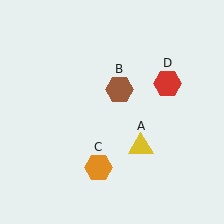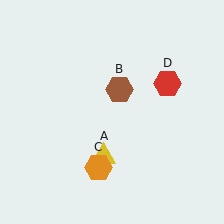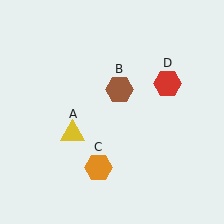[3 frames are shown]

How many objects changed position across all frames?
1 object changed position: yellow triangle (object A).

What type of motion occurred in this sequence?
The yellow triangle (object A) rotated clockwise around the center of the scene.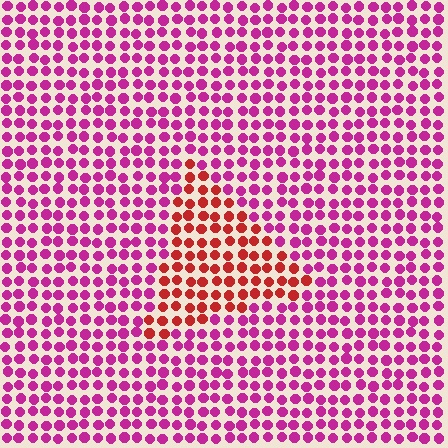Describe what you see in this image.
The image is filled with small magenta elements in a uniform arrangement. A triangle-shaped region is visible where the elements are tinted to a slightly different hue, forming a subtle color boundary.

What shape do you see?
I see a triangle.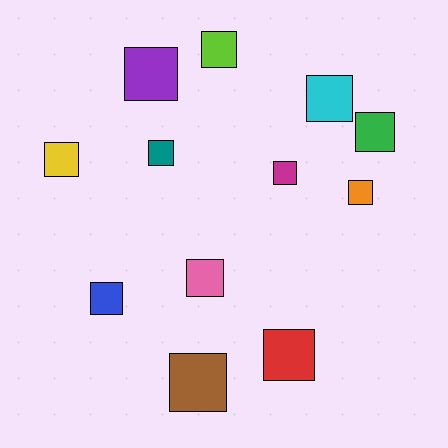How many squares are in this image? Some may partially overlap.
There are 12 squares.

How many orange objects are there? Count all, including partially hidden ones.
There is 1 orange object.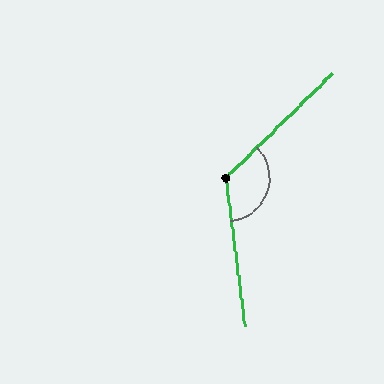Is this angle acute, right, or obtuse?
It is obtuse.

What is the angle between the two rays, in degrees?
Approximately 127 degrees.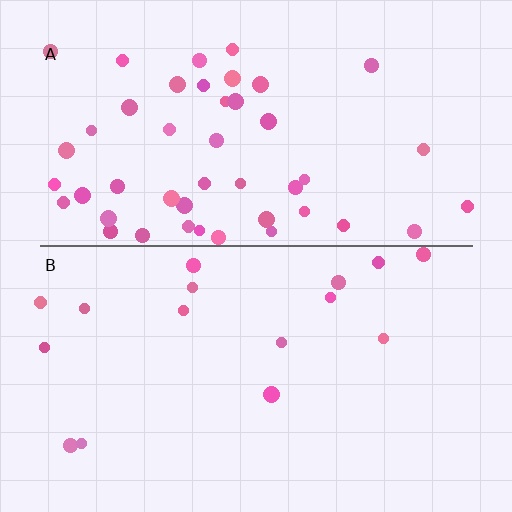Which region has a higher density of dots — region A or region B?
A (the top).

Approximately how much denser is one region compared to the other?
Approximately 2.9× — region A over region B.